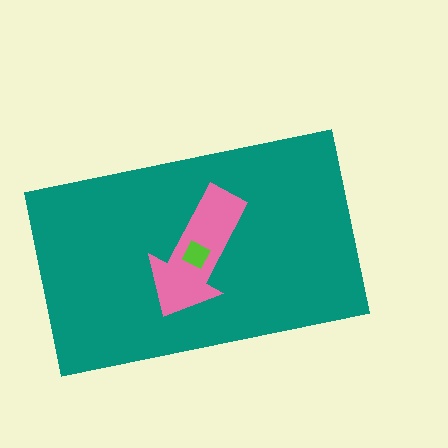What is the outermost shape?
The teal rectangle.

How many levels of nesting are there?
3.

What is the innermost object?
The lime diamond.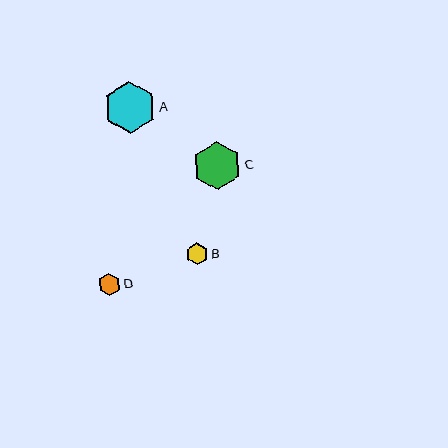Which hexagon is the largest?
Hexagon A is the largest with a size of approximately 52 pixels.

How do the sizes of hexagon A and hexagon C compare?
Hexagon A and hexagon C are approximately the same size.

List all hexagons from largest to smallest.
From largest to smallest: A, C, D, B.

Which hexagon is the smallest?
Hexagon B is the smallest with a size of approximately 22 pixels.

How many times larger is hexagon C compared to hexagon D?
Hexagon C is approximately 2.1 times the size of hexagon D.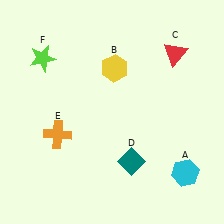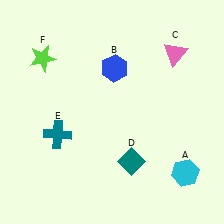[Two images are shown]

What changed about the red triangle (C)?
In Image 1, C is red. In Image 2, it changed to pink.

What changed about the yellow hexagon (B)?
In Image 1, B is yellow. In Image 2, it changed to blue.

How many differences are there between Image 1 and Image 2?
There are 3 differences between the two images.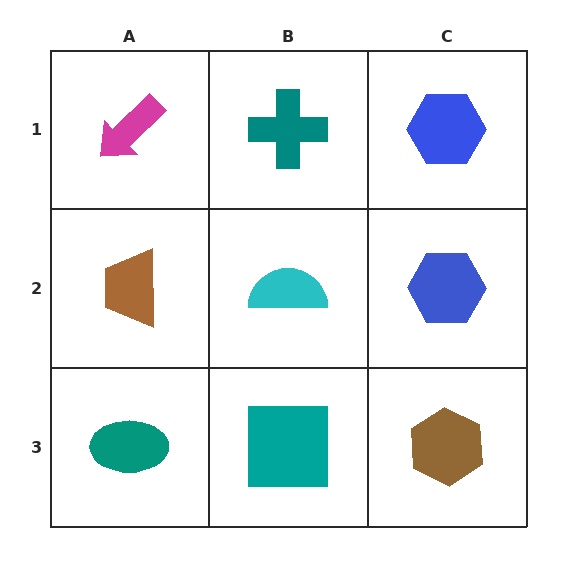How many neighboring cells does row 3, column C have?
2.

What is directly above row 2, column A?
A magenta arrow.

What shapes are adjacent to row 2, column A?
A magenta arrow (row 1, column A), a teal ellipse (row 3, column A), a cyan semicircle (row 2, column B).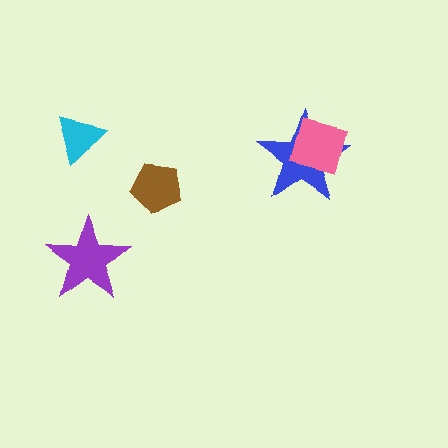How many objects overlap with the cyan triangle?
0 objects overlap with the cyan triangle.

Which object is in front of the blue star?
The pink square is in front of the blue star.